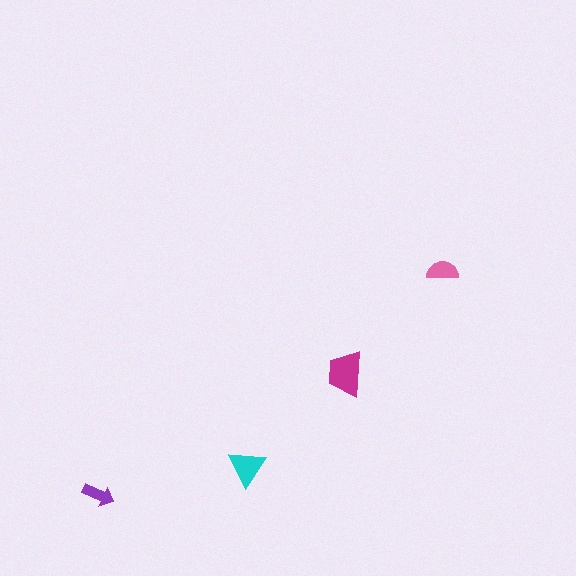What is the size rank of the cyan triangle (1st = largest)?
2nd.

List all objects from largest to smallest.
The magenta trapezoid, the cyan triangle, the pink semicircle, the purple arrow.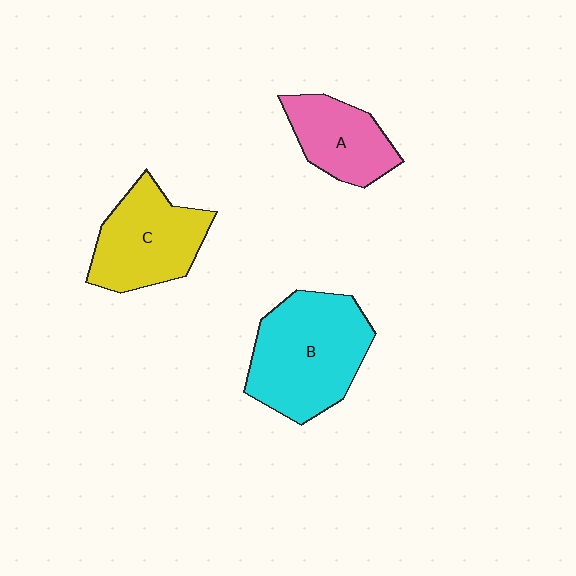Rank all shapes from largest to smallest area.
From largest to smallest: B (cyan), C (yellow), A (pink).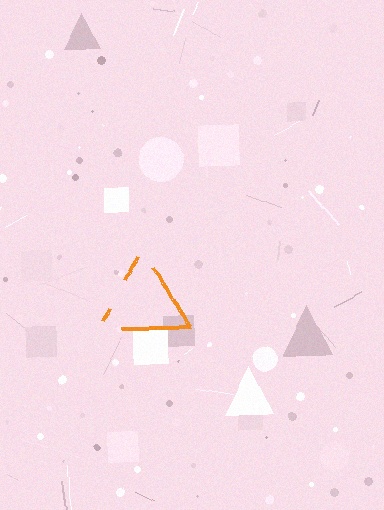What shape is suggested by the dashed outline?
The dashed outline suggests a triangle.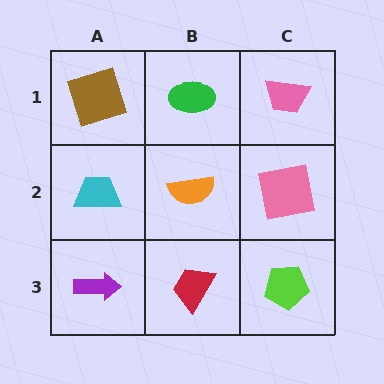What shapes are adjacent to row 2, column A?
A brown square (row 1, column A), a purple arrow (row 3, column A), an orange semicircle (row 2, column B).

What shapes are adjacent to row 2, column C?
A pink trapezoid (row 1, column C), a lime pentagon (row 3, column C), an orange semicircle (row 2, column B).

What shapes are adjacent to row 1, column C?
A pink square (row 2, column C), a green ellipse (row 1, column B).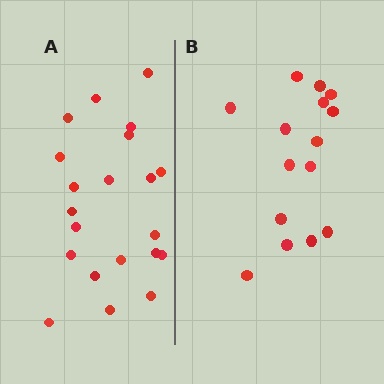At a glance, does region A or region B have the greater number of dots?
Region A (the left region) has more dots.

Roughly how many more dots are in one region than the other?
Region A has about 6 more dots than region B.